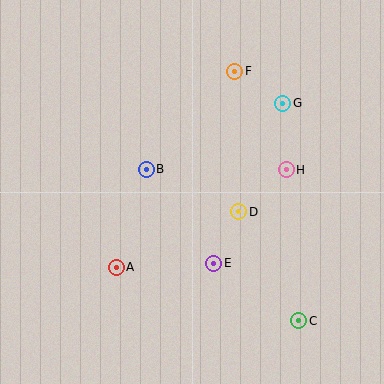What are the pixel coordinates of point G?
Point G is at (283, 103).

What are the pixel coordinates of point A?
Point A is at (116, 267).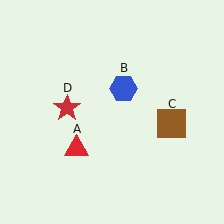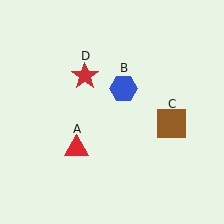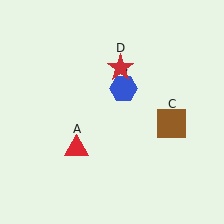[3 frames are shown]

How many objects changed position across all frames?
1 object changed position: red star (object D).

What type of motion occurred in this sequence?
The red star (object D) rotated clockwise around the center of the scene.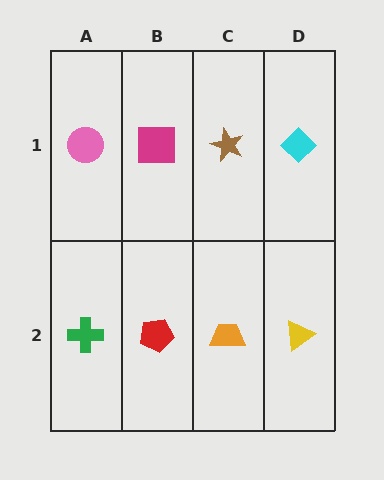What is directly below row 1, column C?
An orange trapezoid.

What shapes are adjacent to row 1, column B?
A red pentagon (row 2, column B), a pink circle (row 1, column A), a brown star (row 1, column C).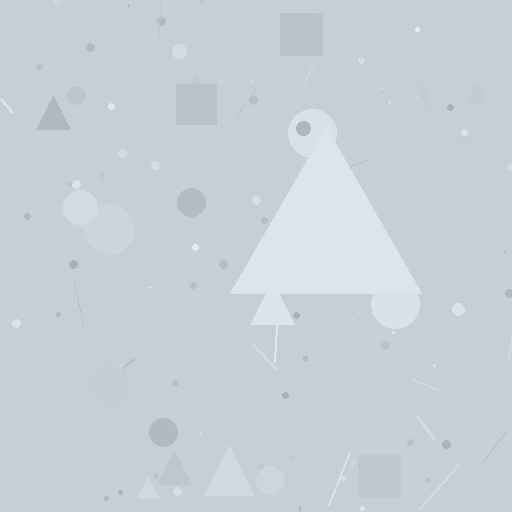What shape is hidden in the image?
A triangle is hidden in the image.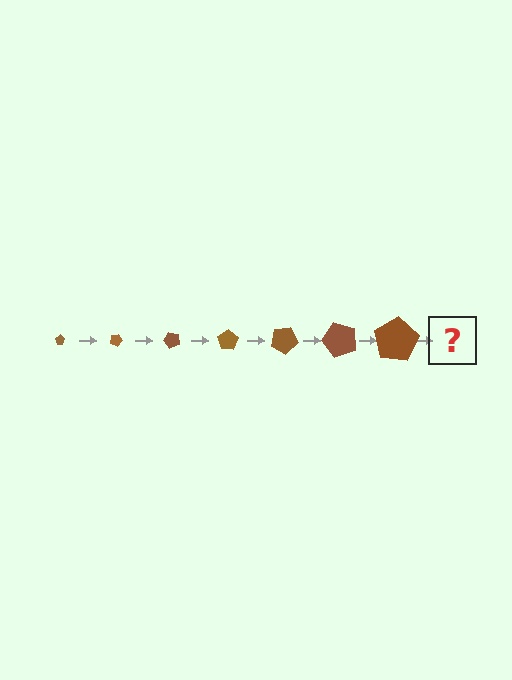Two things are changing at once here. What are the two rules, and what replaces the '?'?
The two rules are that the pentagon grows larger each step and it rotates 25 degrees each step. The '?' should be a pentagon, larger than the previous one and rotated 175 degrees from the start.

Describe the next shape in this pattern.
It should be a pentagon, larger than the previous one and rotated 175 degrees from the start.